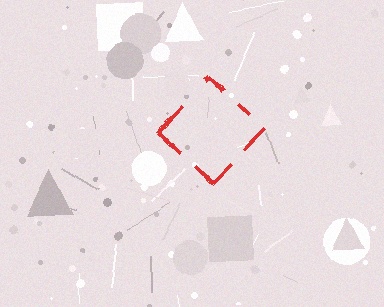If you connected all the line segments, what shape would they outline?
They would outline a diamond.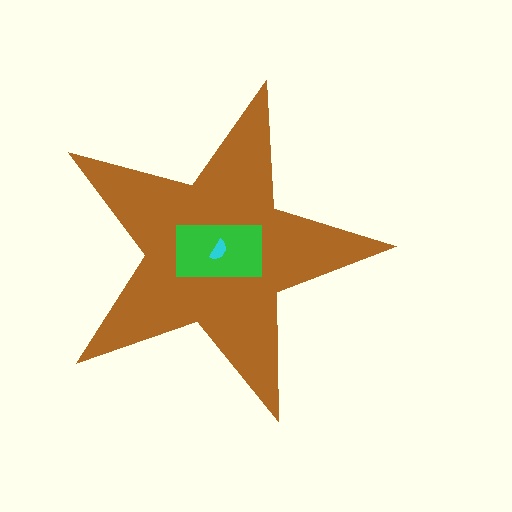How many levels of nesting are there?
3.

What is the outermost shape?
The brown star.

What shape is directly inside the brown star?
The green rectangle.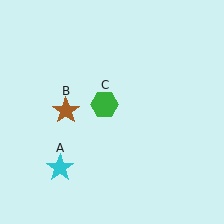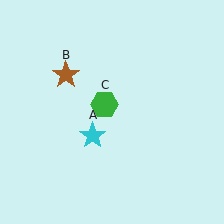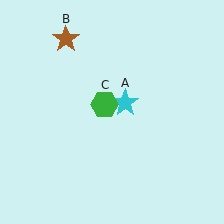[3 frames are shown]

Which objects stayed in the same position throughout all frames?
Green hexagon (object C) remained stationary.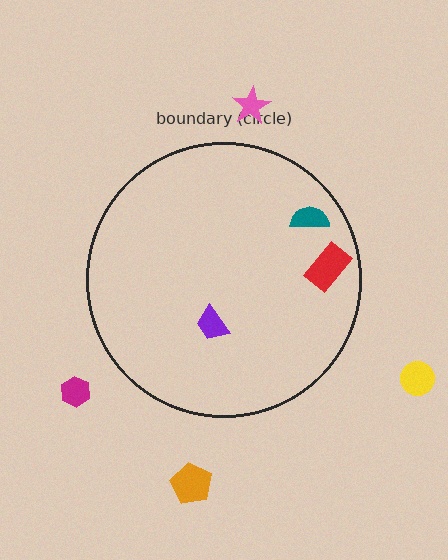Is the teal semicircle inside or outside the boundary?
Inside.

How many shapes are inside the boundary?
3 inside, 4 outside.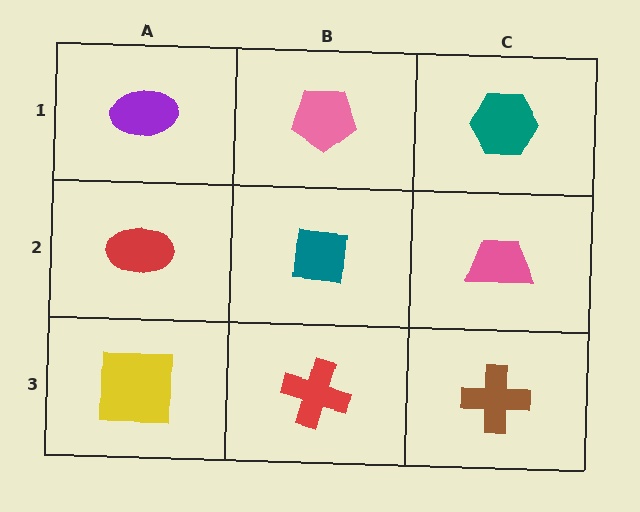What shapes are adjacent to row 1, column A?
A red ellipse (row 2, column A), a pink pentagon (row 1, column B).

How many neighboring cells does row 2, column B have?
4.